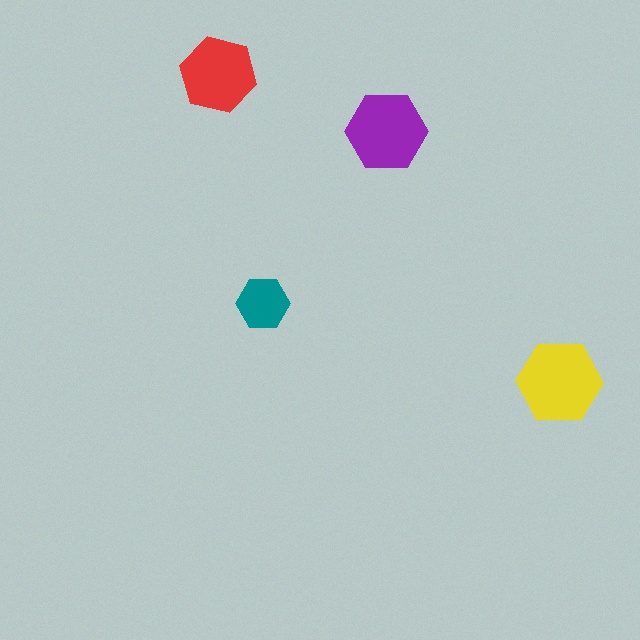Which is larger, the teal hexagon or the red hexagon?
The red one.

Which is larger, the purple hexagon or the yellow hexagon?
The yellow one.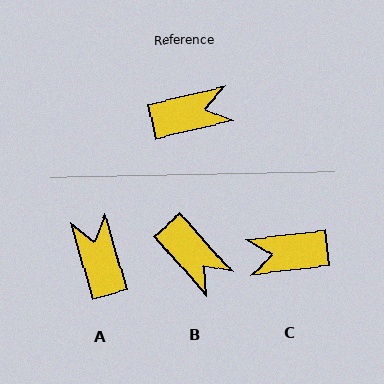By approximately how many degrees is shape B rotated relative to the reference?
Approximately 61 degrees clockwise.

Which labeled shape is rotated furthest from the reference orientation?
C, about 174 degrees away.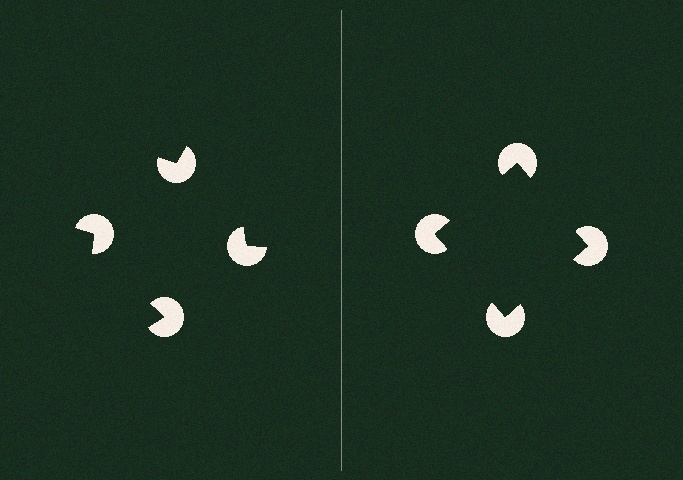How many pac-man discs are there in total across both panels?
8 — 4 on each side.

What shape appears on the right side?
An illusory square.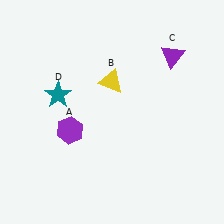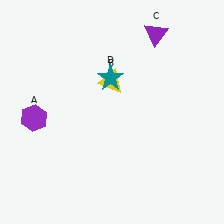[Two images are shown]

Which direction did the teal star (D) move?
The teal star (D) moved right.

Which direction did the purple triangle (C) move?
The purple triangle (C) moved up.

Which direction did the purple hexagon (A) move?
The purple hexagon (A) moved left.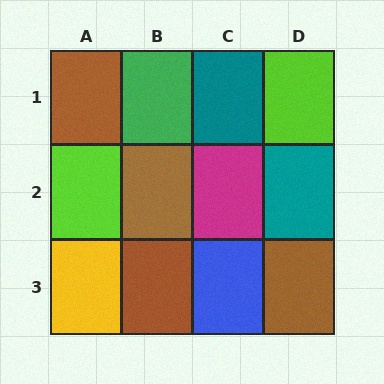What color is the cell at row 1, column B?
Green.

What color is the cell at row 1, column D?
Lime.